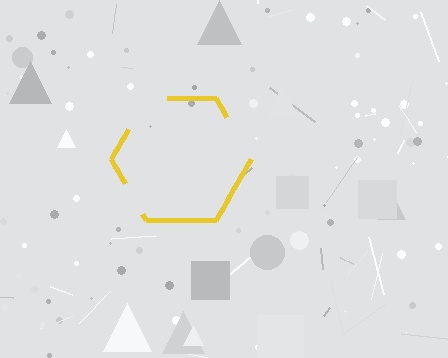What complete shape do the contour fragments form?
The contour fragments form a hexagon.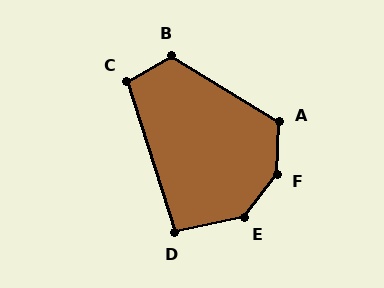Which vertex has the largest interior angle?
F, at approximately 146 degrees.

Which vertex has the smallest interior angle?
D, at approximately 95 degrees.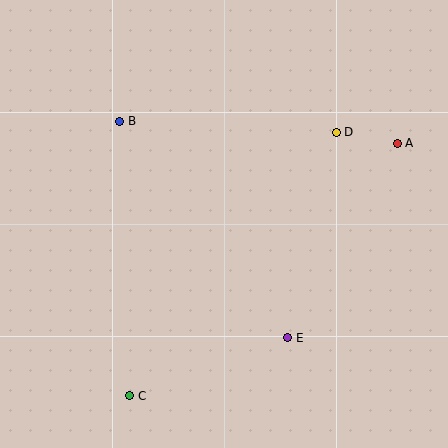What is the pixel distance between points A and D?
The distance between A and D is 62 pixels.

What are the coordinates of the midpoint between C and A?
The midpoint between C and A is at (263, 269).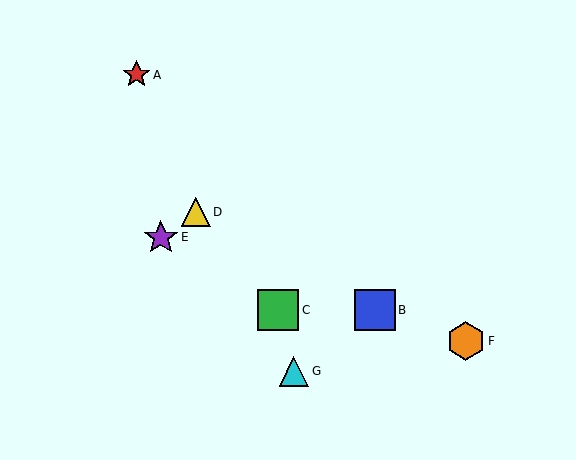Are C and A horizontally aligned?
No, C is at y≈310 and A is at y≈75.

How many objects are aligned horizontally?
2 objects (B, C) are aligned horizontally.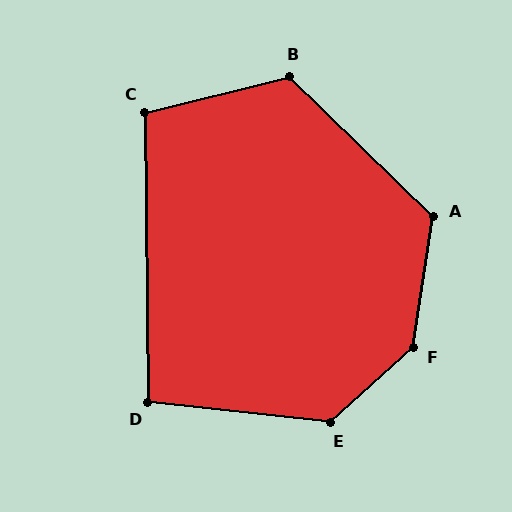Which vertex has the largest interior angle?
F, at approximately 141 degrees.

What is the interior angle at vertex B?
Approximately 122 degrees (obtuse).